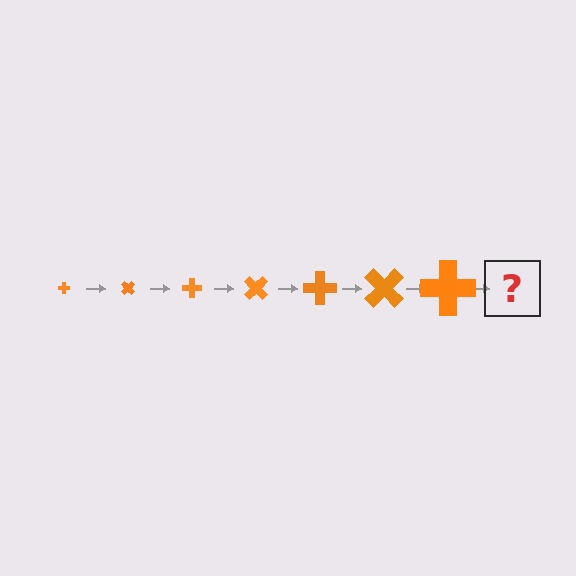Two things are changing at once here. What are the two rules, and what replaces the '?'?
The two rules are that the cross grows larger each step and it rotates 45 degrees each step. The '?' should be a cross, larger than the previous one and rotated 315 degrees from the start.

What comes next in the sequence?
The next element should be a cross, larger than the previous one and rotated 315 degrees from the start.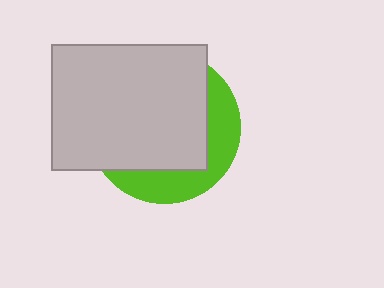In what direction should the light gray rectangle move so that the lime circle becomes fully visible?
The light gray rectangle should move toward the upper-left. That is the shortest direction to clear the overlap and leave the lime circle fully visible.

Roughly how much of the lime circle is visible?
A small part of it is visible (roughly 31%).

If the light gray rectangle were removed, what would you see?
You would see the complete lime circle.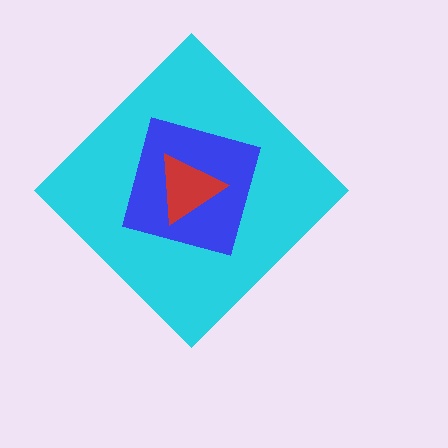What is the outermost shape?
The cyan diamond.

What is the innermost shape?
The red triangle.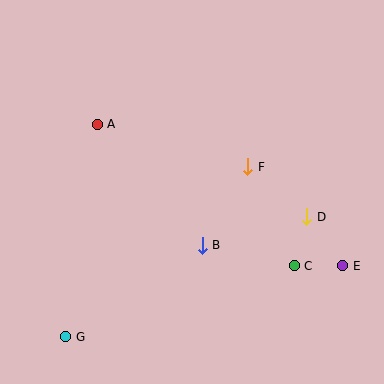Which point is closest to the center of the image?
Point B at (202, 245) is closest to the center.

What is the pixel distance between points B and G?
The distance between B and G is 164 pixels.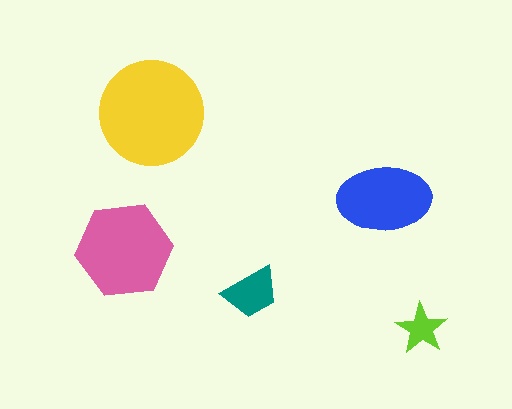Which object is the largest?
The yellow circle.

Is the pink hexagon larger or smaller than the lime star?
Larger.